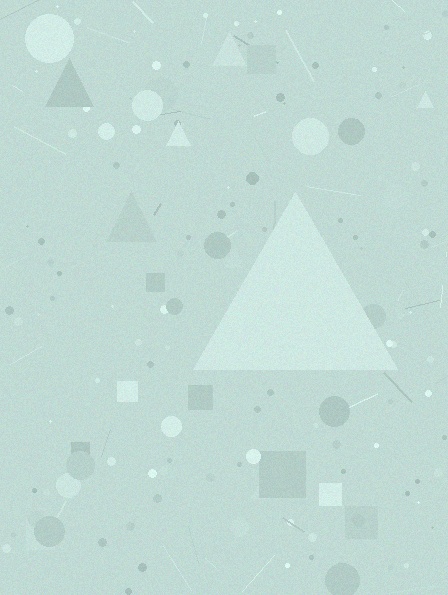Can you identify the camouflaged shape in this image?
The camouflaged shape is a triangle.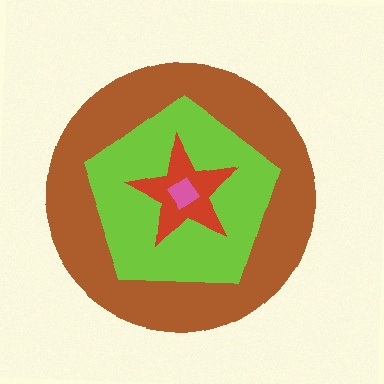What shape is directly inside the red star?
The pink diamond.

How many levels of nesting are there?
4.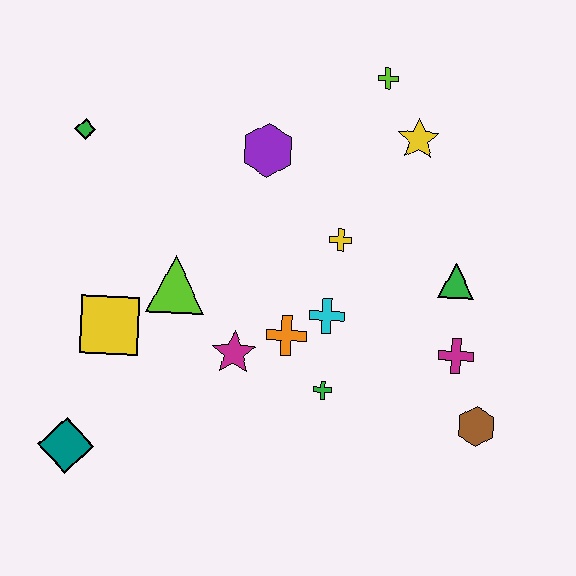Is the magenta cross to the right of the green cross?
Yes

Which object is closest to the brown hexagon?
The magenta cross is closest to the brown hexagon.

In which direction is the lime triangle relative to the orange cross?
The lime triangle is to the left of the orange cross.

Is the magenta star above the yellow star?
No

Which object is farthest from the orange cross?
The green diamond is farthest from the orange cross.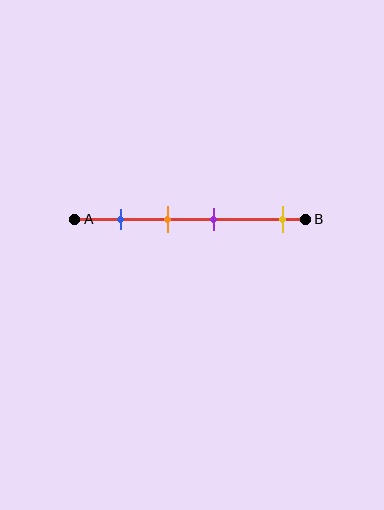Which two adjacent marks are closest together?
The orange and purple marks are the closest adjacent pair.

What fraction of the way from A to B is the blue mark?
The blue mark is approximately 20% (0.2) of the way from A to B.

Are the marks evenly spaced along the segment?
No, the marks are not evenly spaced.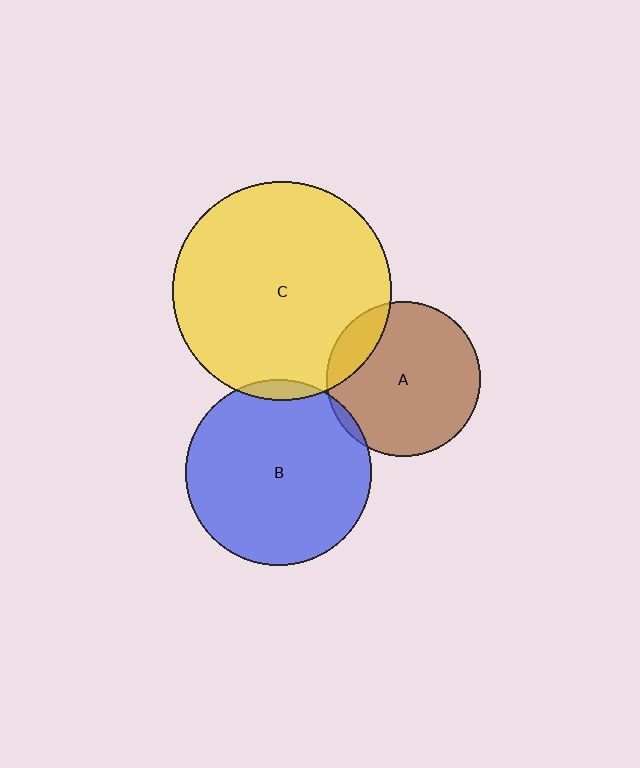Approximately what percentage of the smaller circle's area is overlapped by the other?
Approximately 15%.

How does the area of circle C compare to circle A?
Approximately 2.0 times.